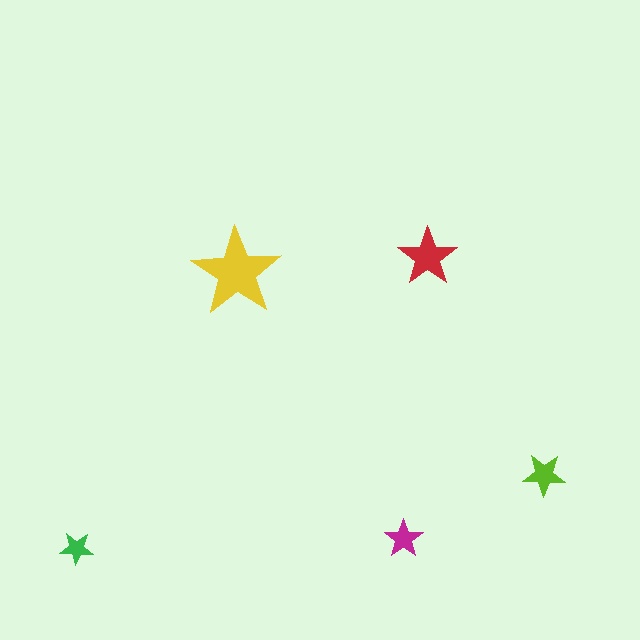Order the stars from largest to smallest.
the yellow one, the red one, the lime one, the magenta one, the green one.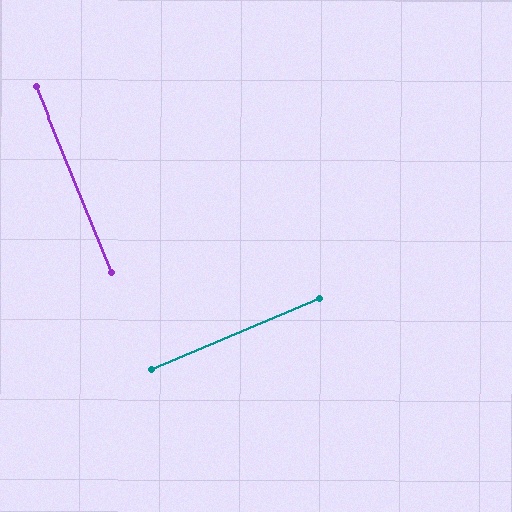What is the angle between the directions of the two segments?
Approximately 89 degrees.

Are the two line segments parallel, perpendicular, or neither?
Perpendicular — they meet at approximately 89°.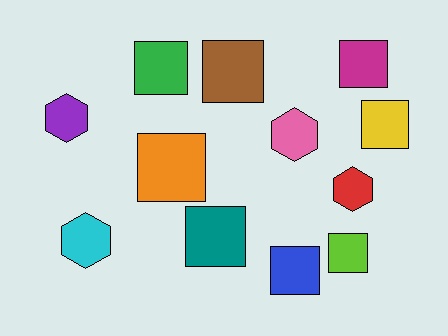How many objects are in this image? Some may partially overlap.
There are 12 objects.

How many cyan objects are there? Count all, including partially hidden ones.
There is 1 cyan object.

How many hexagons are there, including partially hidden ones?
There are 4 hexagons.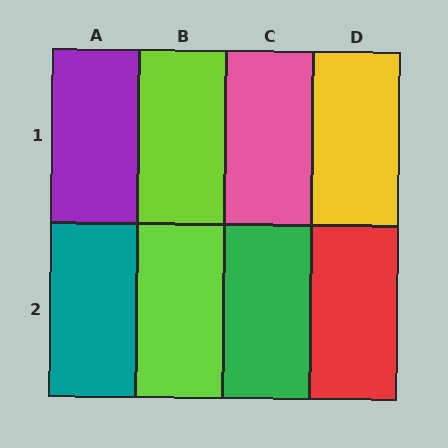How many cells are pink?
1 cell is pink.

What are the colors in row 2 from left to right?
Teal, lime, green, red.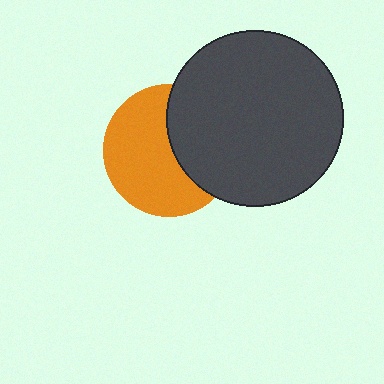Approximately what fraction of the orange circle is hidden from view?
Roughly 39% of the orange circle is hidden behind the dark gray circle.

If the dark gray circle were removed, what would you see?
You would see the complete orange circle.